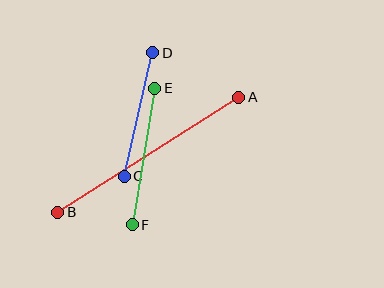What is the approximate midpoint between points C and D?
The midpoint is at approximately (138, 115) pixels.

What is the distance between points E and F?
The distance is approximately 138 pixels.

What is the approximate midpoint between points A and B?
The midpoint is at approximately (148, 155) pixels.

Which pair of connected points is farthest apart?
Points A and B are farthest apart.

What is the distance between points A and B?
The distance is approximately 215 pixels.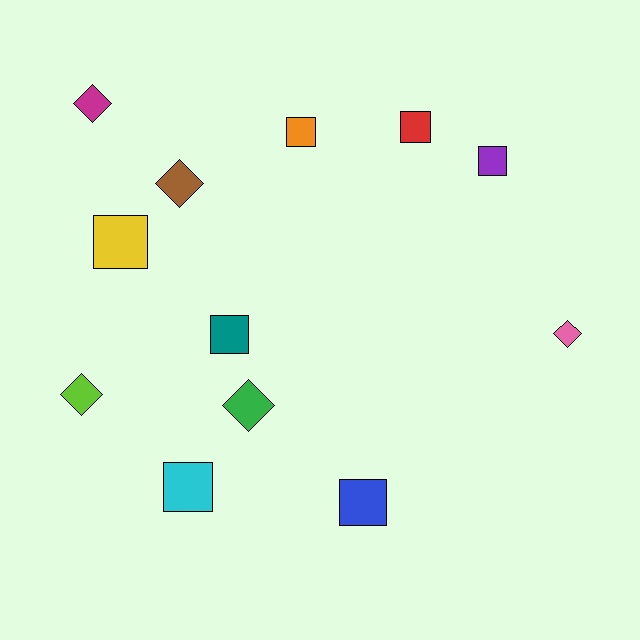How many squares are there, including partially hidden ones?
There are 7 squares.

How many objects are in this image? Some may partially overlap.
There are 12 objects.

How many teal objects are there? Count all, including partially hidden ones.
There is 1 teal object.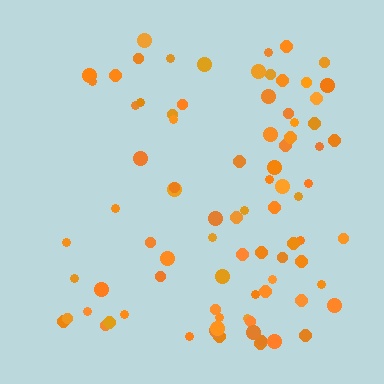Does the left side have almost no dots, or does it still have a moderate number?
Still a moderate number, just noticeably fewer than the right.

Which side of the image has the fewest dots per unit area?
The left.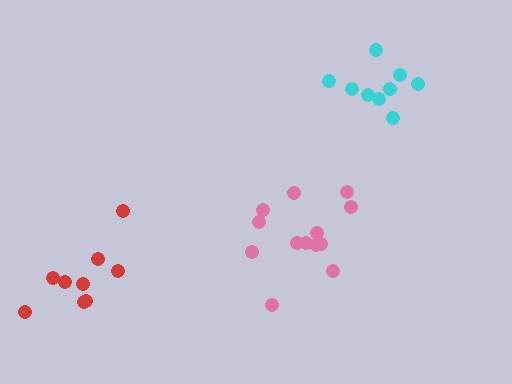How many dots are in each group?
Group 1: 13 dots, Group 2: 9 dots, Group 3: 9 dots (31 total).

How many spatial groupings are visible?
There are 3 spatial groupings.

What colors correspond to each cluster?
The clusters are colored: pink, cyan, red.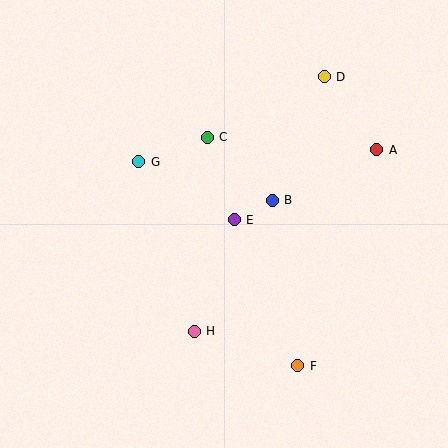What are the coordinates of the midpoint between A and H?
The midpoint between A and H is at (286, 240).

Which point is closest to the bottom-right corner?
Point F is closest to the bottom-right corner.